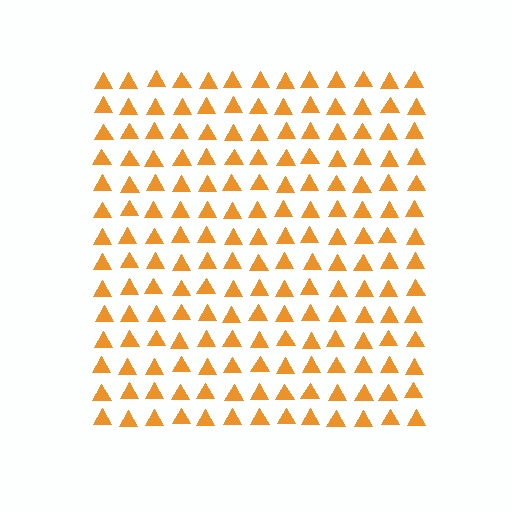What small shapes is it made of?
It is made of small triangles.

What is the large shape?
The large shape is a square.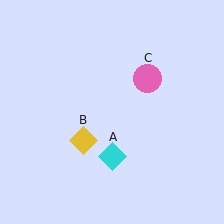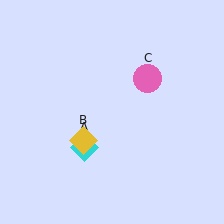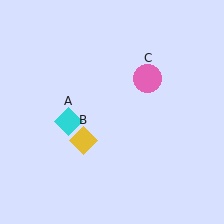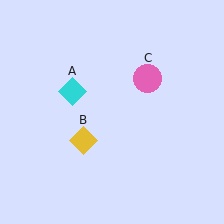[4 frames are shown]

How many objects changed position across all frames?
1 object changed position: cyan diamond (object A).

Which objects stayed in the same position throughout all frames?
Yellow diamond (object B) and pink circle (object C) remained stationary.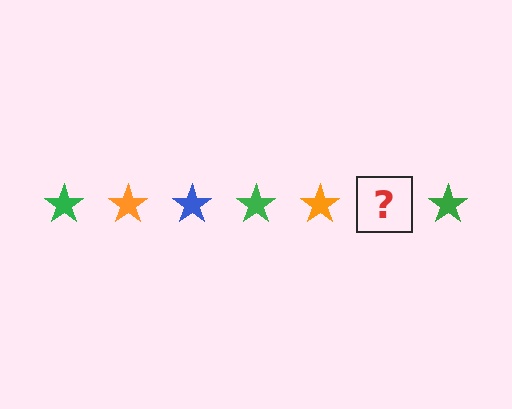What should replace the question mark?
The question mark should be replaced with a blue star.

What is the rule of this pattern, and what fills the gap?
The rule is that the pattern cycles through green, orange, blue stars. The gap should be filled with a blue star.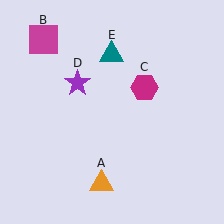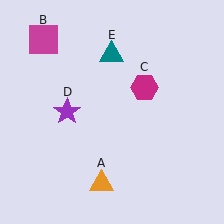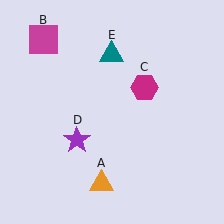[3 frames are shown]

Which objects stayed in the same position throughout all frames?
Orange triangle (object A) and magenta square (object B) and magenta hexagon (object C) and teal triangle (object E) remained stationary.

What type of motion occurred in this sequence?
The purple star (object D) rotated counterclockwise around the center of the scene.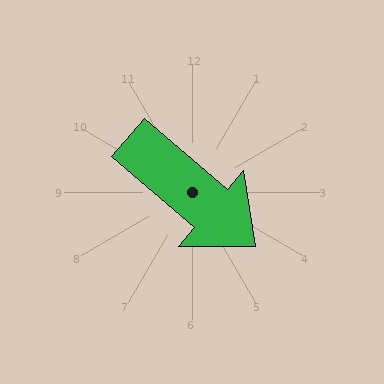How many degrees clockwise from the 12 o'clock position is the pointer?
Approximately 131 degrees.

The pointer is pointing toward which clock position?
Roughly 4 o'clock.